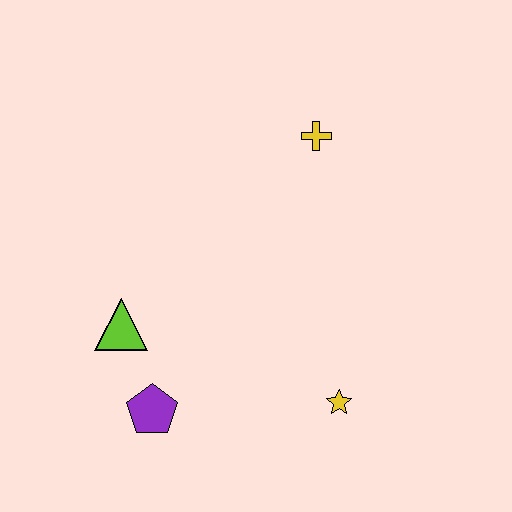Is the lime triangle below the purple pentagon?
No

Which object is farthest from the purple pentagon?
The yellow cross is farthest from the purple pentagon.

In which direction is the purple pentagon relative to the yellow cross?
The purple pentagon is below the yellow cross.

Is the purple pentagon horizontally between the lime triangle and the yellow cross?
Yes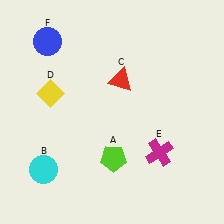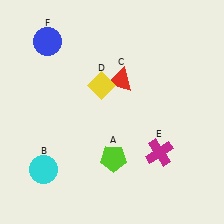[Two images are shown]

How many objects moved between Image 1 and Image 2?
1 object moved between the two images.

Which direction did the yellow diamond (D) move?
The yellow diamond (D) moved right.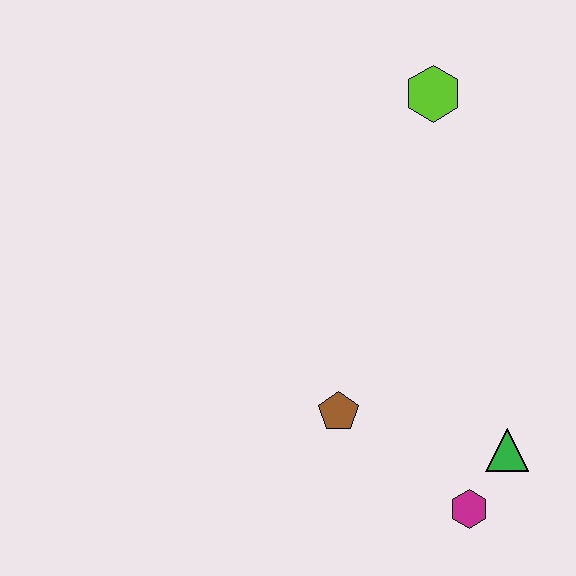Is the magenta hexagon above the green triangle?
No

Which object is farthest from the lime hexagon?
The magenta hexagon is farthest from the lime hexagon.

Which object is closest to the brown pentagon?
The magenta hexagon is closest to the brown pentagon.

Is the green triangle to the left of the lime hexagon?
No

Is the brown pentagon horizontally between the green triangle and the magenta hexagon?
No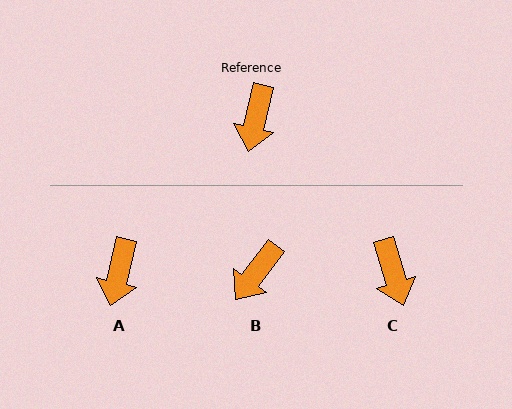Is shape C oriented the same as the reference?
No, it is off by about 30 degrees.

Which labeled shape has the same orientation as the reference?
A.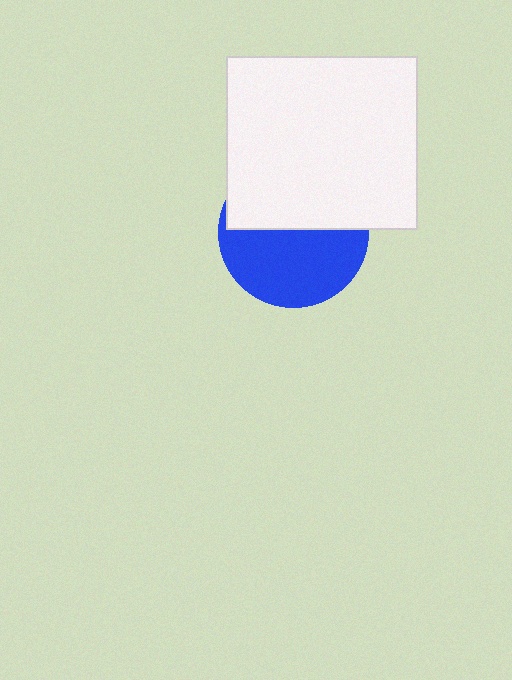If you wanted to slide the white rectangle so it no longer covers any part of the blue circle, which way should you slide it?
Slide it up — that is the most direct way to separate the two shapes.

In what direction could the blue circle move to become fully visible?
The blue circle could move down. That would shift it out from behind the white rectangle entirely.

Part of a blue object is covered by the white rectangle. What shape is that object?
It is a circle.